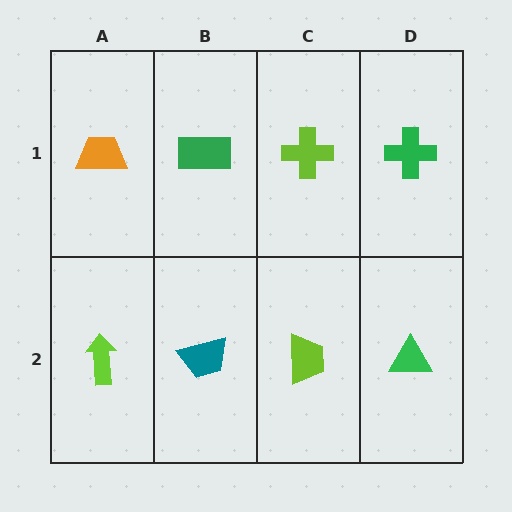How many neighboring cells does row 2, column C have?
3.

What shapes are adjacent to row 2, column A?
An orange trapezoid (row 1, column A), a teal trapezoid (row 2, column B).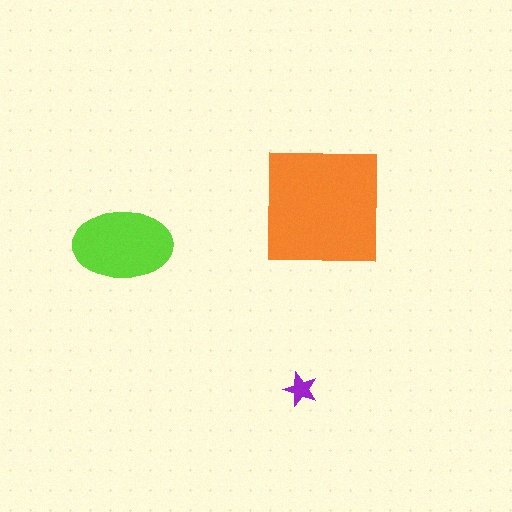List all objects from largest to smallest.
The orange square, the lime ellipse, the purple star.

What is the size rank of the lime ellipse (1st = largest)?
2nd.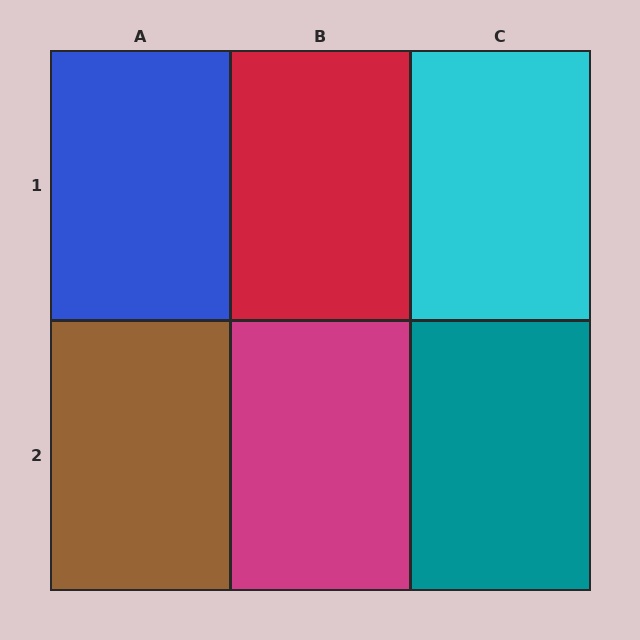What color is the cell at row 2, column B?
Magenta.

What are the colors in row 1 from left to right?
Blue, red, cyan.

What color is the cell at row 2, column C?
Teal.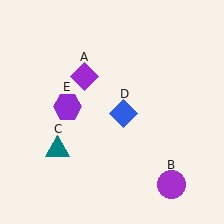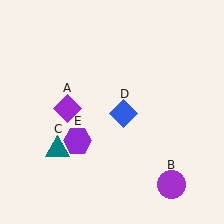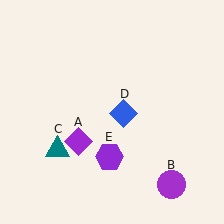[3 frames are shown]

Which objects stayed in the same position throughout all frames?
Purple circle (object B) and teal triangle (object C) and blue diamond (object D) remained stationary.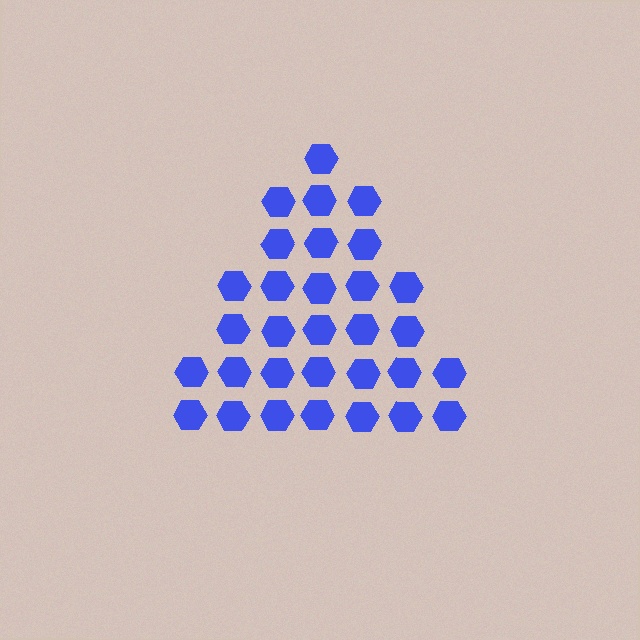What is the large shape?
The large shape is a triangle.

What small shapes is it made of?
It is made of small hexagons.